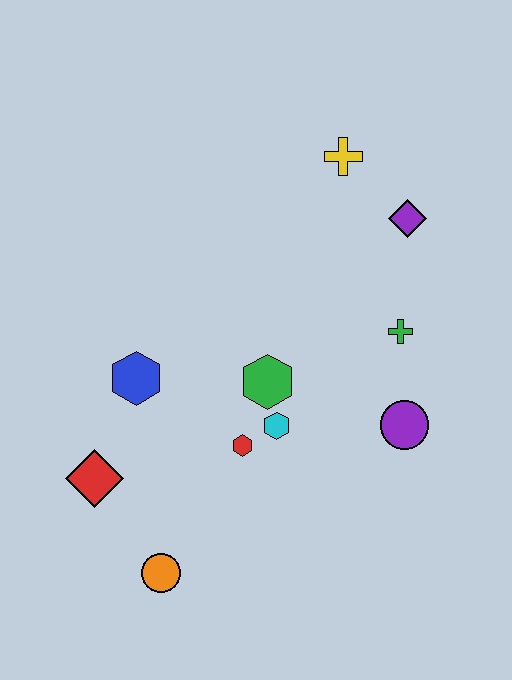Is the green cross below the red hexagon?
No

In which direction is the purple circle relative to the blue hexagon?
The purple circle is to the right of the blue hexagon.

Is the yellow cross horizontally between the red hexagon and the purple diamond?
Yes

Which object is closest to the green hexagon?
The cyan hexagon is closest to the green hexagon.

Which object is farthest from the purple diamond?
The orange circle is farthest from the purple diamond.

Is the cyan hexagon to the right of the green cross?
No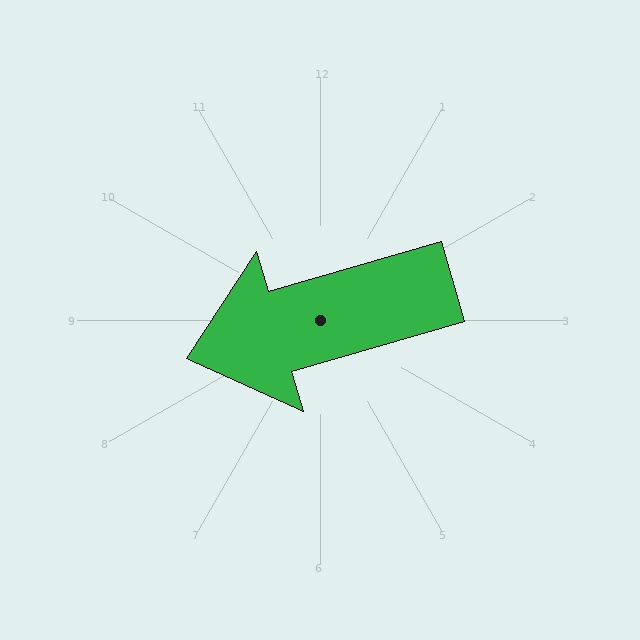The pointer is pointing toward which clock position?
Roughly 8 o'clock.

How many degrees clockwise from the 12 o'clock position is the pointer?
Approximately 254 degrees.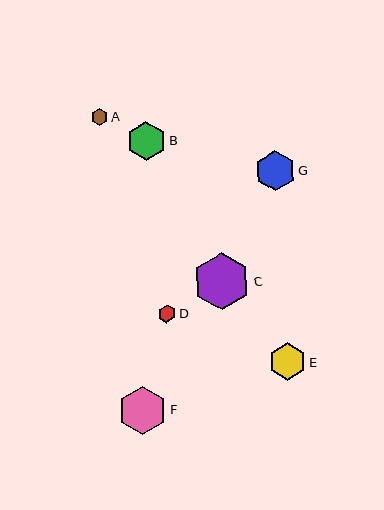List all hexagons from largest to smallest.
From largest to smallest: C, F, G, B, E, D, A.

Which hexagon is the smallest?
Hexagon A is the smallest with a size of approximately 17 pixels.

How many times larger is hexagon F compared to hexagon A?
Hexagon F is approximately 2.8 times the size of hexagon A.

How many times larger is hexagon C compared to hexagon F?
Hexagon C is approximately 1.2 times the size of hexagon F.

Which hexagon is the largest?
Hexagon C is the largest with a size of approximately 57 pixels.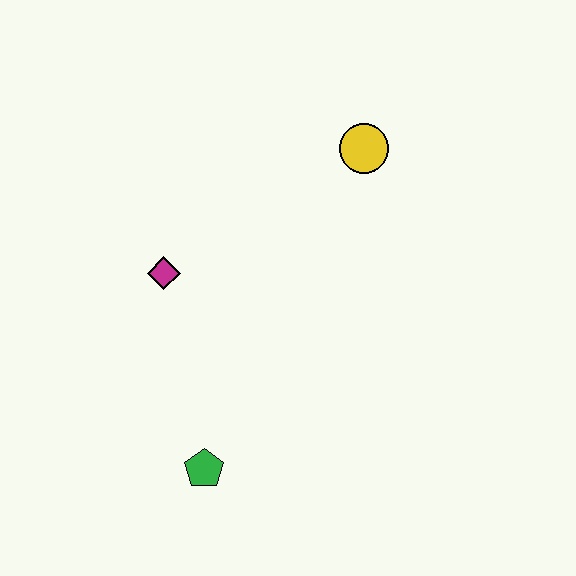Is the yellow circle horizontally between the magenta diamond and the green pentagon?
No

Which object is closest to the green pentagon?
The magenta diamond is closest to the green pentagon.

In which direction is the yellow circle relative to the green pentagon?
The yellow circle is above the green pentagon.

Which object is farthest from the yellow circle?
The green pentagon is farthest from the yellow circle.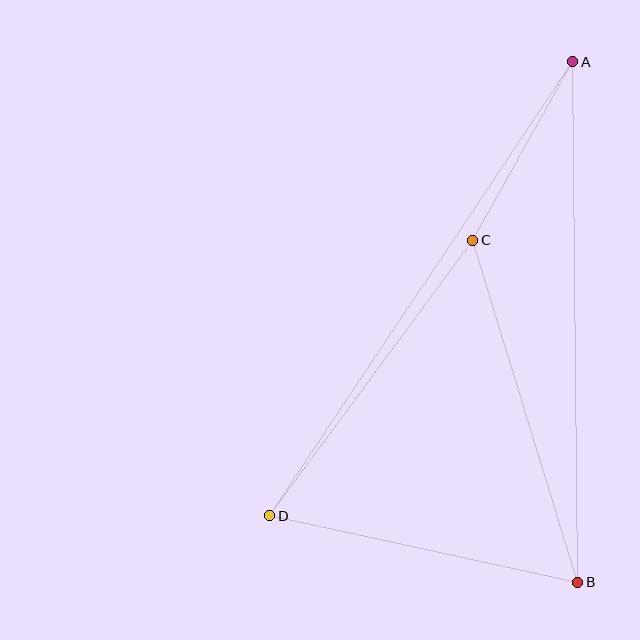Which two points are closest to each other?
Points A and C are closest to each other.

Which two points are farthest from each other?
Points A and D are farthest from each other.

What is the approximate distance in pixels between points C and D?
The distance between C and D is approximately 342 pixels.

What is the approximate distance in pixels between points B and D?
The distance between B and D is approximately 315 pixels.